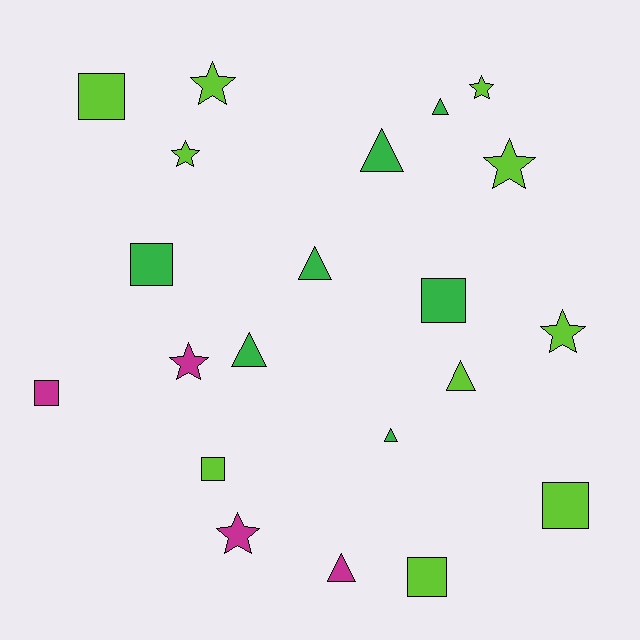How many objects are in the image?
There are 21 objects.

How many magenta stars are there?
There are 2 magenta stars.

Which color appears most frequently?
Lime, with 10 objects.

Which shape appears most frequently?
Square, with 7 objects.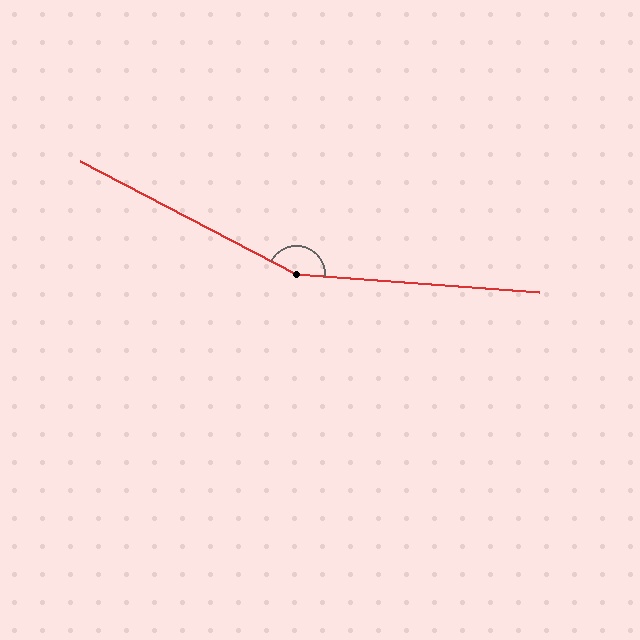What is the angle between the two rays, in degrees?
Approximately 157 degrees.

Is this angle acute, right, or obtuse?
It is obtuse.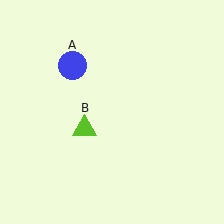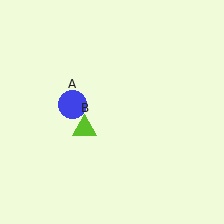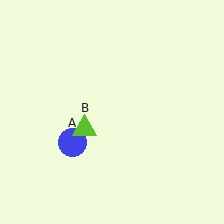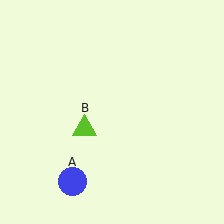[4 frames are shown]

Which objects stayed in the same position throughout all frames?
Lime triangle (object B) remained stationary.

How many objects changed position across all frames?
1 object changed position: blue circle (object A).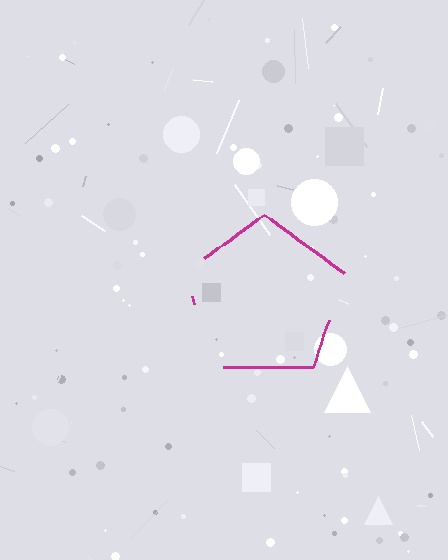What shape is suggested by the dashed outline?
The dashed outline suggests a pentagon.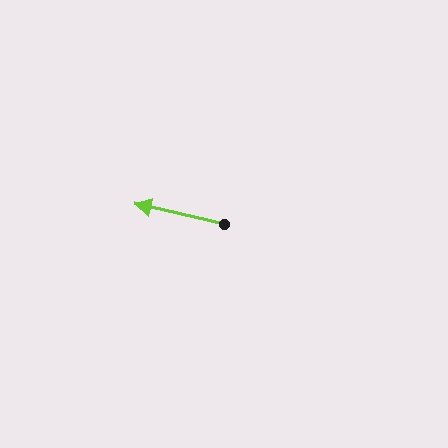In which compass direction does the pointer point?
West.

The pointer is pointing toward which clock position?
Roughly 9 o'clock.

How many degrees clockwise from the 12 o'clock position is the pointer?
Approximately 283 degrees.